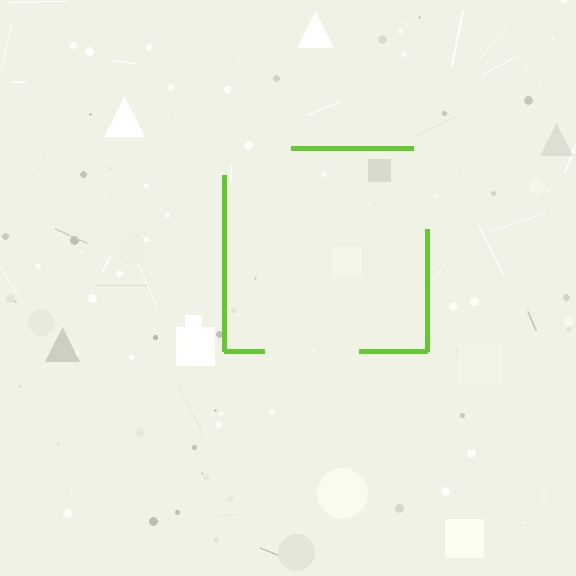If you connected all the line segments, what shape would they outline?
They would outline a square.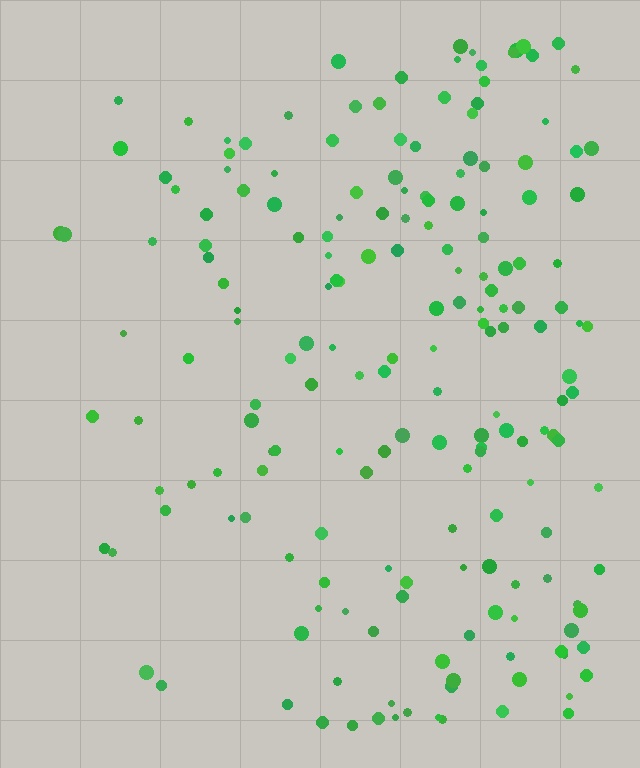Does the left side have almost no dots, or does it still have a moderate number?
Still a moderate number, just noticeably fewer than the right.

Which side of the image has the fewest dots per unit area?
The left.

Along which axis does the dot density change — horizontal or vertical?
Horizontal.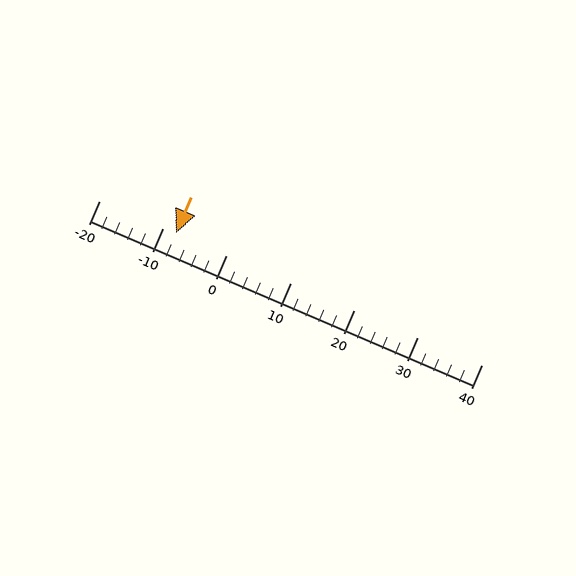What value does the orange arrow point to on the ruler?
The orange arrow points to approximately -8.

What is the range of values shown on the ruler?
The ruler shows values from -20 to 40.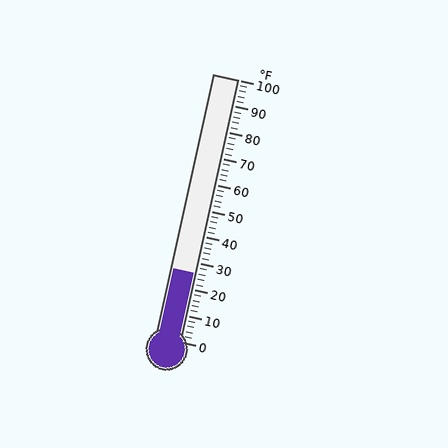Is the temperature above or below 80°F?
The temperature is below 80°F.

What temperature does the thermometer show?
The thermometer shows approximately 26°F.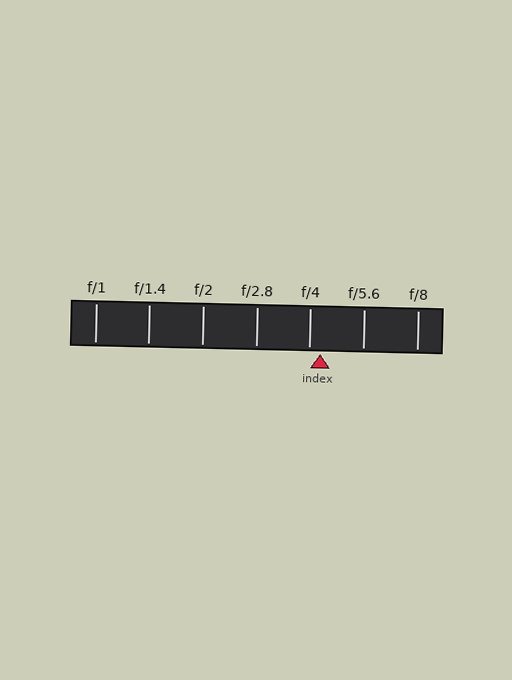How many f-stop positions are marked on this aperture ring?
There are 7 f-stop positions marked.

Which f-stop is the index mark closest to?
The index mark is closest to f/4.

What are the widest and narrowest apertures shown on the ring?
The widest aperture shown is f/1 and the narrowest is f/8.